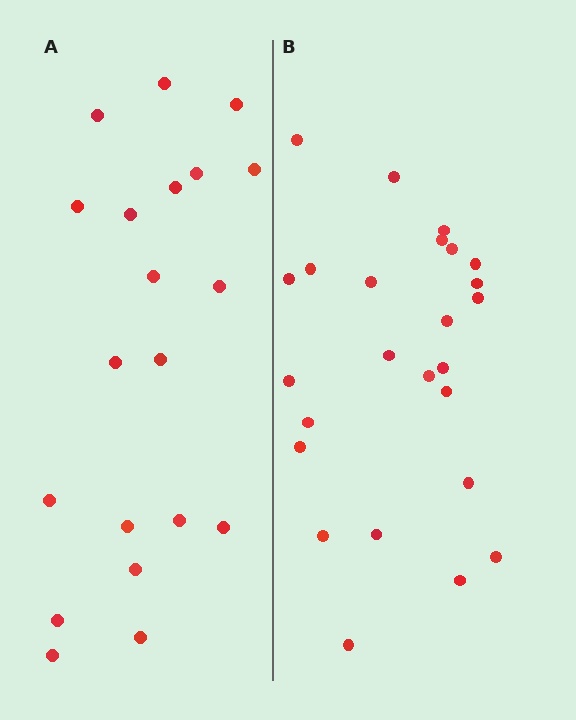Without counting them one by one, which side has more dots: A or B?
Region B (the right region) has more dots.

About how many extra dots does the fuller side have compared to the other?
Region B has about 5 more dots than region A.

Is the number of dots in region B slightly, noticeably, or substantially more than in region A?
Region B has noticeably more, but not dramatically so. The ratio is roughly 1.2 to 1.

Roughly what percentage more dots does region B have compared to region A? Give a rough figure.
About 25% more.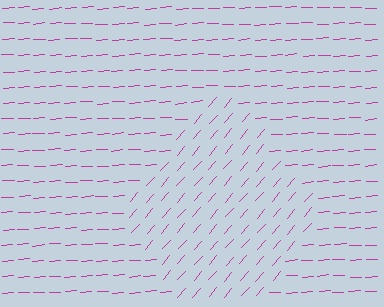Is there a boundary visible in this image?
Yes, there is a texture boundary formed by a change in line orientation.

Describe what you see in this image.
The image is filled with small magenta line segments. A diamond region in the image has lines oriented differently from the surrounding lines, creating a visible texture boundary.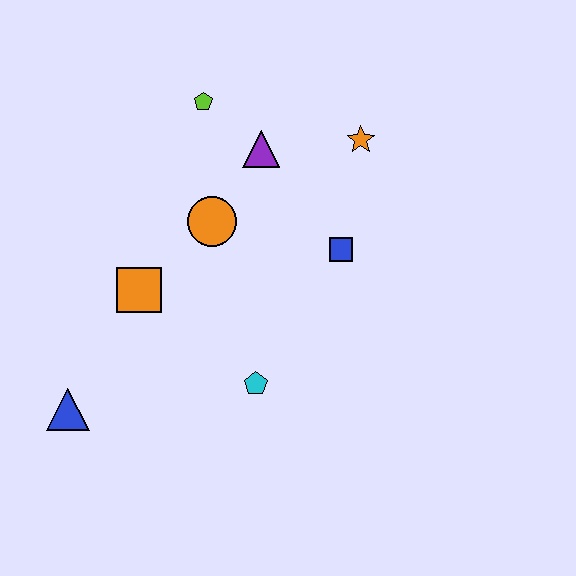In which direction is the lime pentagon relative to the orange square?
The lime pentagon is above the orange square.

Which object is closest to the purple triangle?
The lime pentagon is closest to the purple triangle.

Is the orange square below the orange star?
Yes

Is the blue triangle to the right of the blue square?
No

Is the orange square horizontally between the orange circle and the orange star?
No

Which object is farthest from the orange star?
The blue triangle is farthest from the orange star.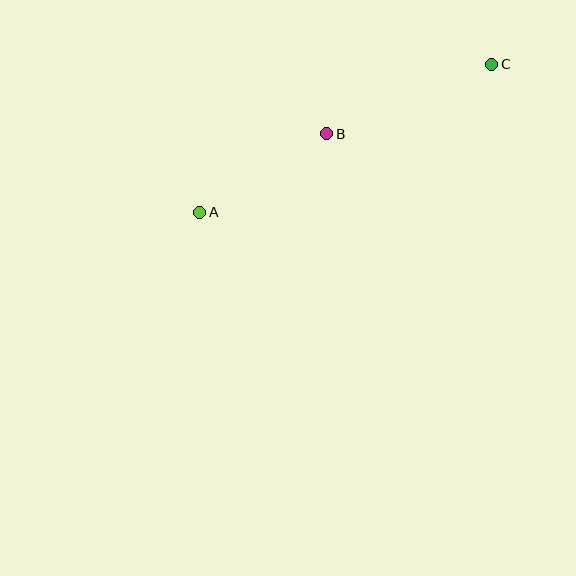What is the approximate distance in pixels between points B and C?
The distance between B and C is approximately 179 pixels.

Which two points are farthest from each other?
Points A and C are farthest from each other.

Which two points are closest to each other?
Points A and B are closest to each other.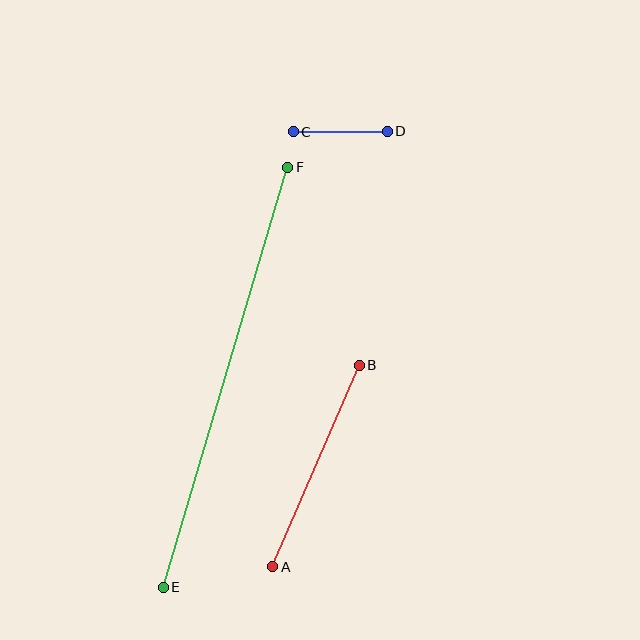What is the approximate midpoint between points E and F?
The midpoint is at approximately (226, 377) pixels.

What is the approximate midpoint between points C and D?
The midpoint is at approximately (340, 132) pixels.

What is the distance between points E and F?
The distance is approximately 438 pixels.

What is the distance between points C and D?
The distance is approximately 94 pixels.